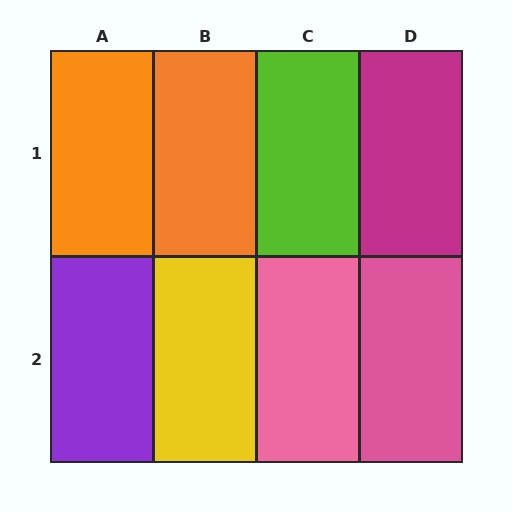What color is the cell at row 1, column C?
Lime.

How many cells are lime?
1 cell is lime.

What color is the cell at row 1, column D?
Magenta.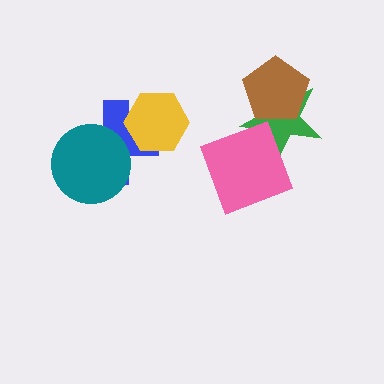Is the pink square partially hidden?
No, no other shape covers it.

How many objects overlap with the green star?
2 objects overlap with the green star.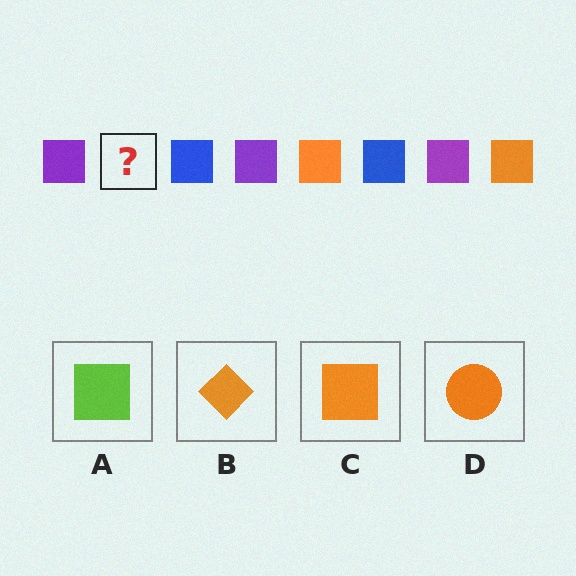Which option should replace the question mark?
Option C.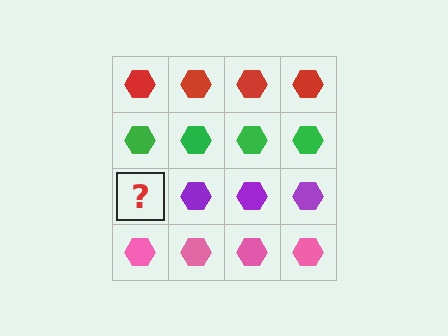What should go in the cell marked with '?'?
The missing cell should contain a purple hexagon.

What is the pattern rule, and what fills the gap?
The rule is that each row has a consistent color. The gap should be filled with a purple hexagon.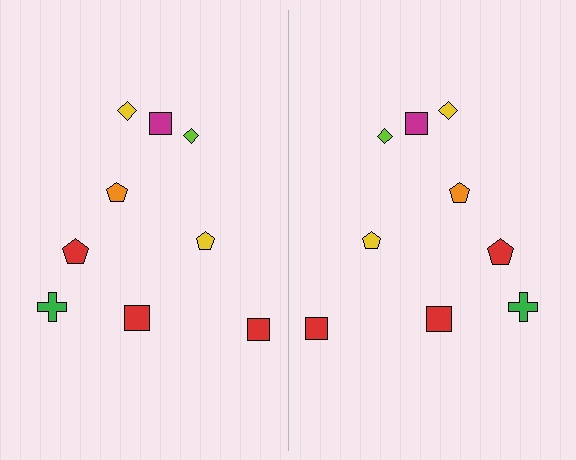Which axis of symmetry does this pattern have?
The pattern has a vertical axis of symmetry running through the center of the image.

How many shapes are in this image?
There are 18 shapes in this image.